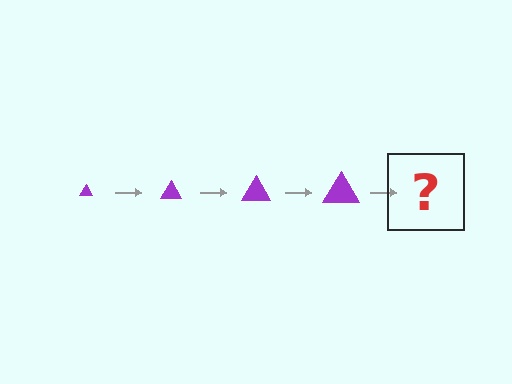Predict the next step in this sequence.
The next step is a purple triangle, larger than the previous one.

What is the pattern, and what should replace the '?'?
The pattern is that the triangle gets progressively larger each step. The '?' should be a purple triangle, larger than the previous one.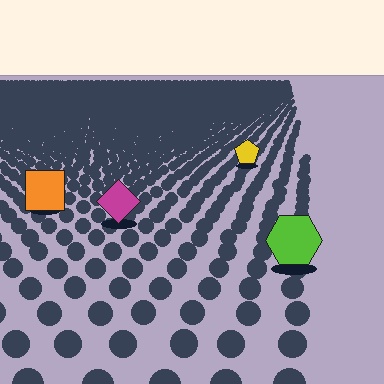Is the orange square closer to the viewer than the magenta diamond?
No. The magenta diamond is closer — you can tell from the texture gradient: the ground texture is coarser near it.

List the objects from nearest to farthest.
From nearest to farthest: the lime hexagon, the magenta diamond, the orange square, the yellow pentagon.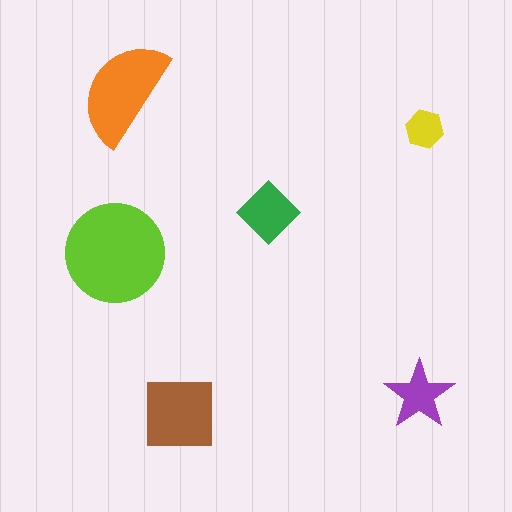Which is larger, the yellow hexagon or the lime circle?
The lime circle.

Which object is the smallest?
The yellow hexagon.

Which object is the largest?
The lime circle.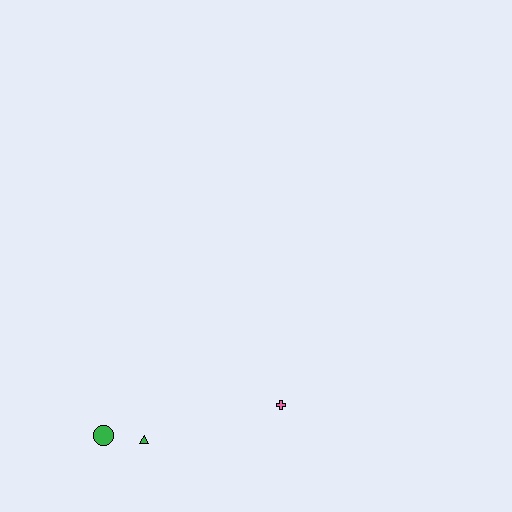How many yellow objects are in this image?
There are no yellow objects.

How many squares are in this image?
There are no squares.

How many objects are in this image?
There are 3 objects.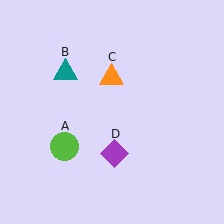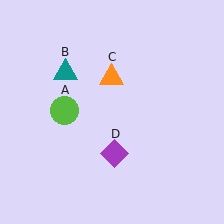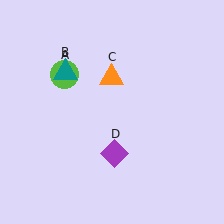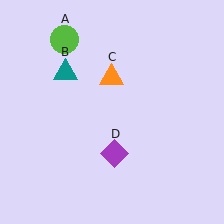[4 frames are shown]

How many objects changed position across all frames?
1 object changed position: lime circle (object A).